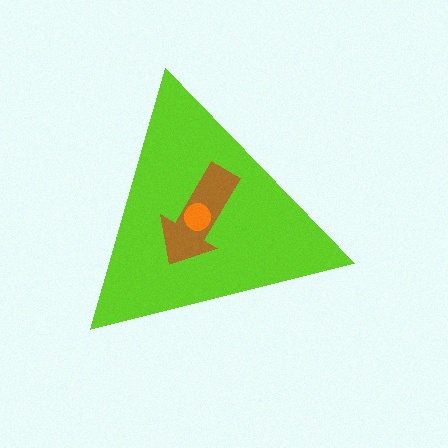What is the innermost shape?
The orange circle.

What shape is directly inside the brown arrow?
The orange circle.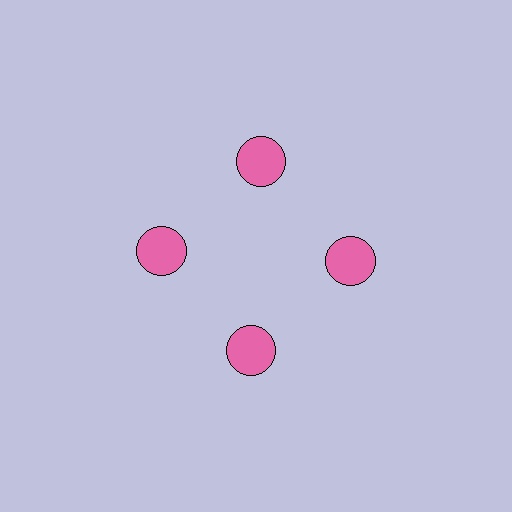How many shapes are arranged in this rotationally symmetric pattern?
There are 4 shapes, arranged in 4 groups of 1.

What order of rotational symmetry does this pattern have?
This pattern has 4-fold rotational symmetry.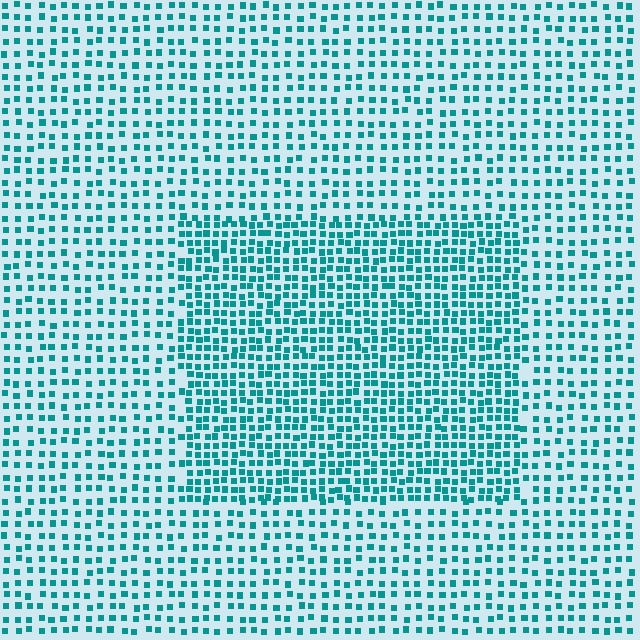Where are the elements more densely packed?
The elements are more densely packed inside the rectangle boundary.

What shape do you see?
I see a rectangle.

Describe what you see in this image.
The image contains small teal elements arranged at two different densities. A rectangle-shaped region is visible where the elements are more densely packed than the surrounding area.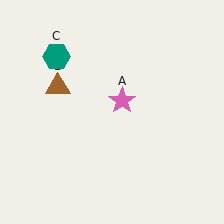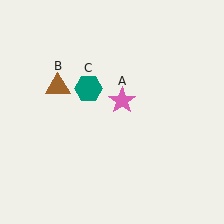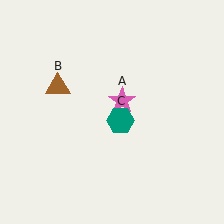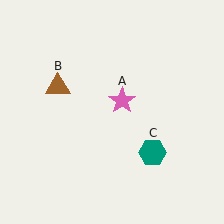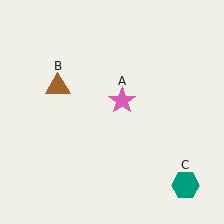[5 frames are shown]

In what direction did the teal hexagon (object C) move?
The teal hexagon (object C) moved down and to the right.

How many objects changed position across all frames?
1 object changed position: teal hexagon (object C).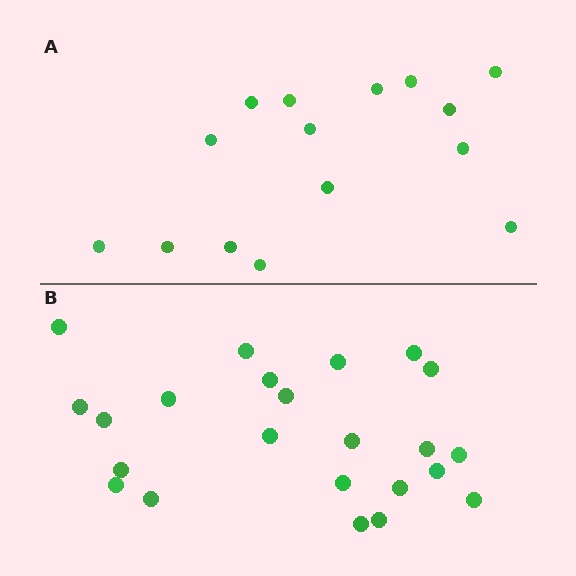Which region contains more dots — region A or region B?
Region B (the bottom region) has more dots.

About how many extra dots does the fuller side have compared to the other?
Region B has roughly 8 or so more dots than region A.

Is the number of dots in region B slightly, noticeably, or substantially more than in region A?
Region B has substantially more. The ratio is roughly 1.5 to 1.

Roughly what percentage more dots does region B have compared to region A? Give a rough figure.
About 55% more.